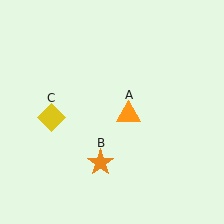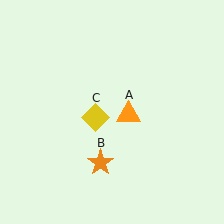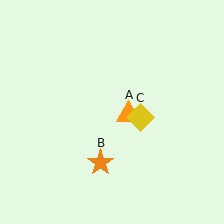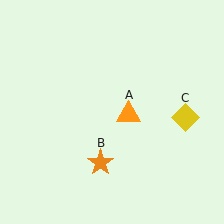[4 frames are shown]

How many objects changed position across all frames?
1 object changed position: yellow diamond (object C).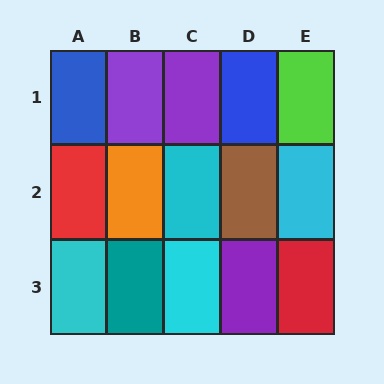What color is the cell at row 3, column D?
Purple.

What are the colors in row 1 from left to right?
Blue, purple, purple, blue, lime.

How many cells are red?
2 cells are red.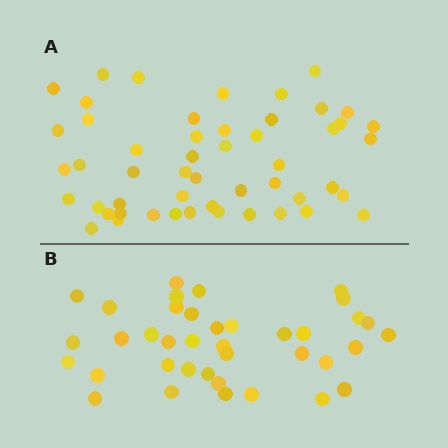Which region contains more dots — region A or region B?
Region A (the top region) has more dots.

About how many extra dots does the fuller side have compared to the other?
Region A has approximately 15 more dots than region B.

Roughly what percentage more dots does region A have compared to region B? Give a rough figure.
About 35% more.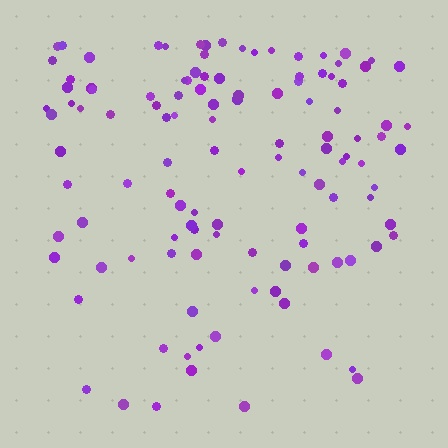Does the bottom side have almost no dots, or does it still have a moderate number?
Still a moderate number, just noticeably fewer than the top.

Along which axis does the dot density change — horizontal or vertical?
Vertical.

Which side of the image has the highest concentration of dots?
The top.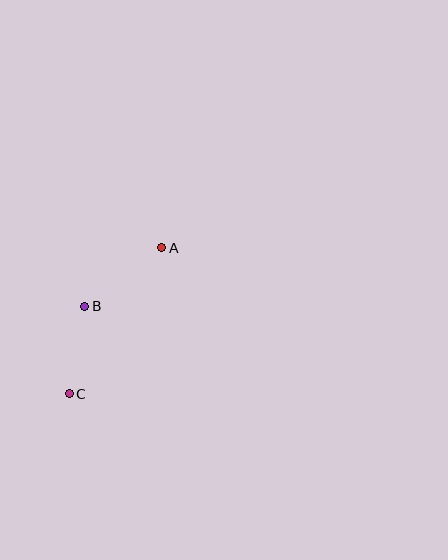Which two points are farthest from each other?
Points A and C are farthest from each other.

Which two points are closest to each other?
Points B and C are closest to each other.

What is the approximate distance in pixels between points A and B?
The distance between A and B is approximately 96 pixels.